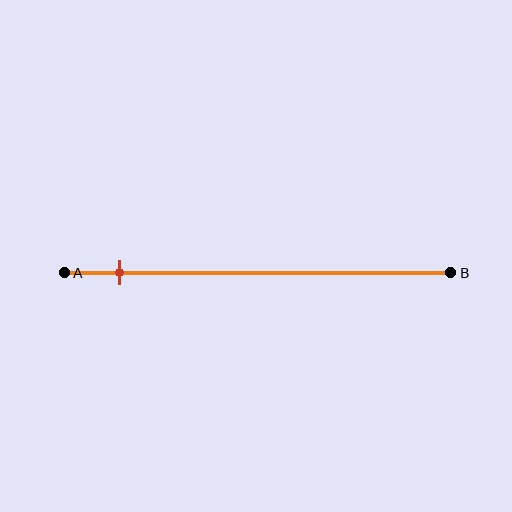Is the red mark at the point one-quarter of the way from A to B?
No, the mark is at about 15% from A, not at the 25% one-quarter point.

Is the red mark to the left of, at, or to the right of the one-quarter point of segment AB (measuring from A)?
The red mark is to the left of the one-quarter point of segment AB.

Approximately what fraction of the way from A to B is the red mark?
The red mark is approximately 15% of the way from A to B.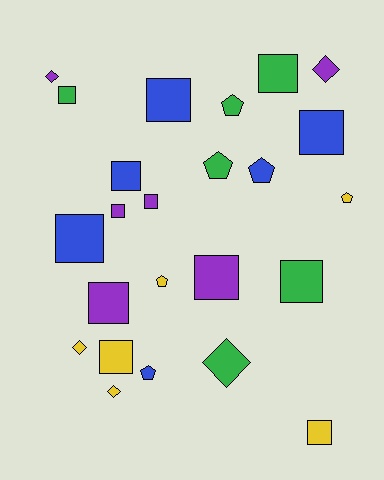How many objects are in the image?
There are 24 objects.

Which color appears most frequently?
Yellow, with 6 objects.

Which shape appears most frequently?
Square, with 13 objects.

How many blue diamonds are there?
There are no blue diamonds.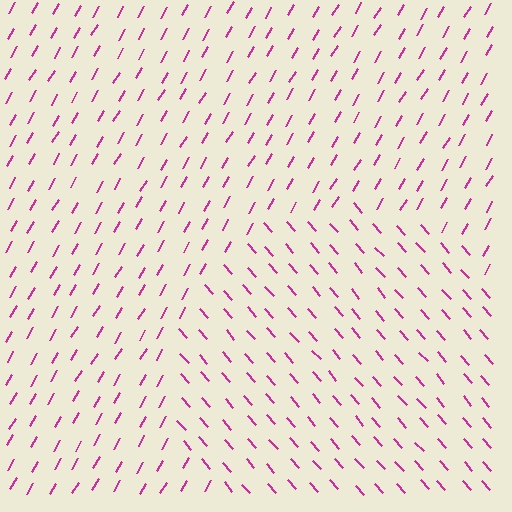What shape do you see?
I see a circle.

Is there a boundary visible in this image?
Yes, there is a texture boundary formed by a change in line orientation.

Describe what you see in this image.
The image is filled with small magenta line segments. A circle region in the image has lines oriented differently from the surrounding lines, creating a visible texture boundary.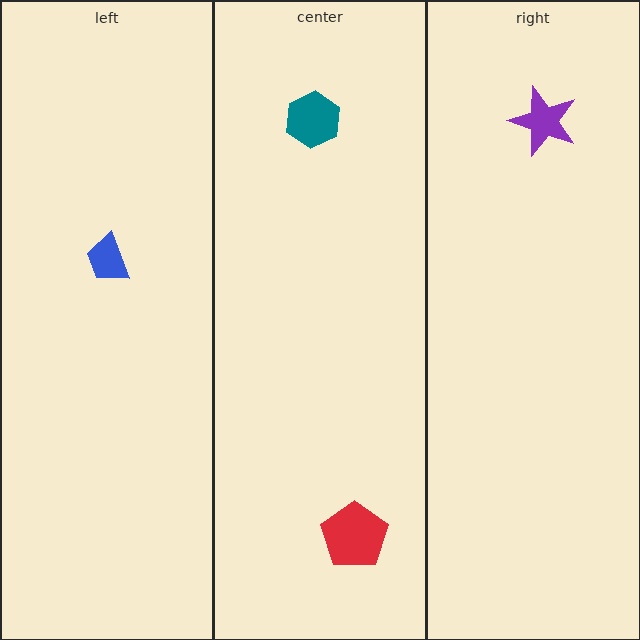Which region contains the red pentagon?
The center region.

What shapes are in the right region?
The purple star.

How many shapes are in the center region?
2.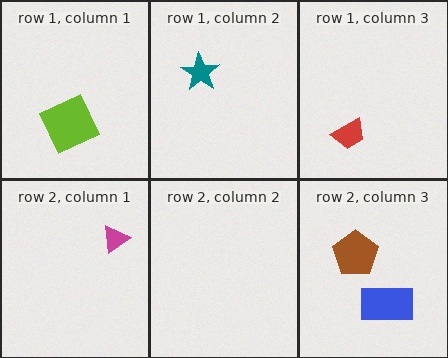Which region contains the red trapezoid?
The row 1, column 3 region.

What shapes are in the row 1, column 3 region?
The red trapezoid.